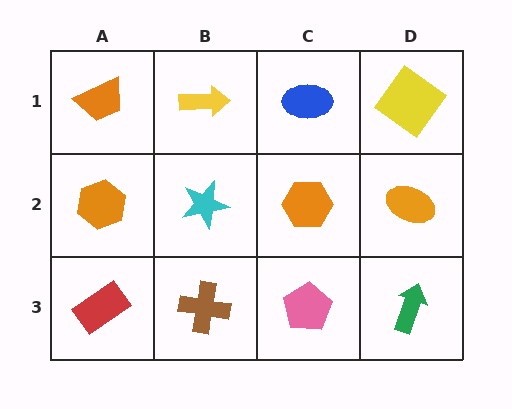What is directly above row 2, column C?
A blue ellipse.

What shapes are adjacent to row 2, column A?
An orange trapezoid (row 1, column A), a red rectangle (row 3, column A), a cyan star (row 2, column B).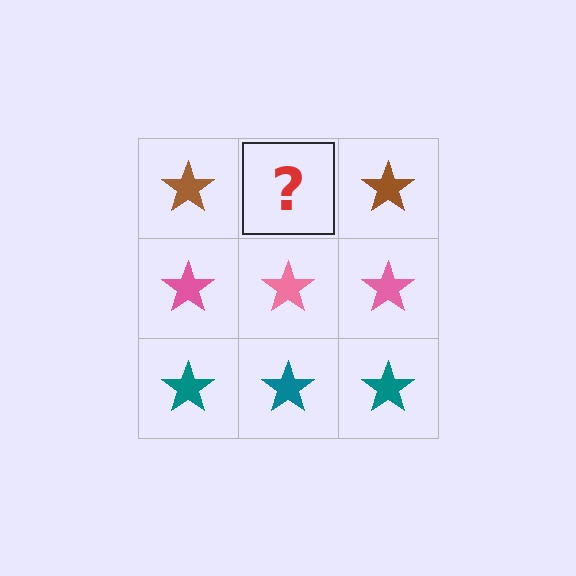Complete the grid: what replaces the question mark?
The question mark should be replaced with a brown star.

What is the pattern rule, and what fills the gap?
The rule is that each row has a consistent color. The gap should be filled with a brown star.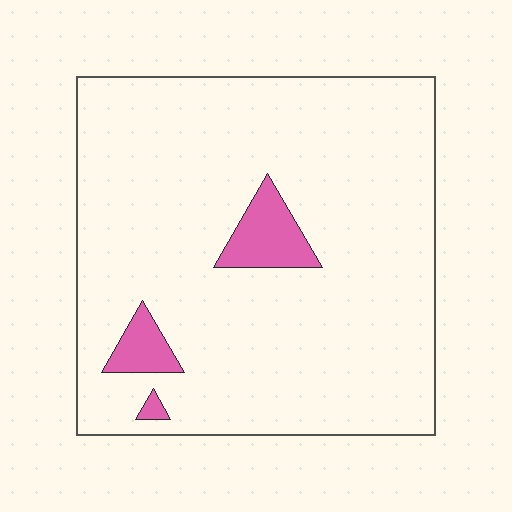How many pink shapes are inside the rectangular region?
3.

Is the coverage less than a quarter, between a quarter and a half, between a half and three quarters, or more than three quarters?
Less than a quarter.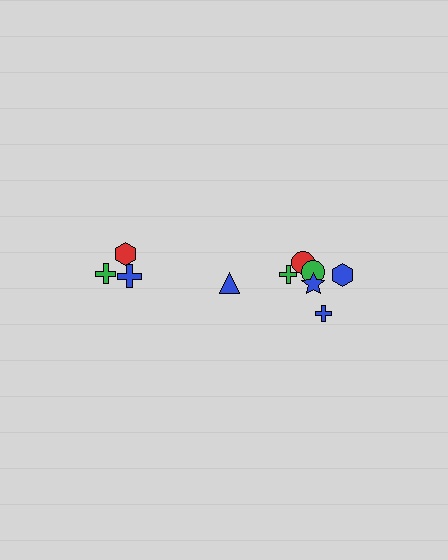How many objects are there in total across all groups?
There are 10 objects.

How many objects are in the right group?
There are 7 objects.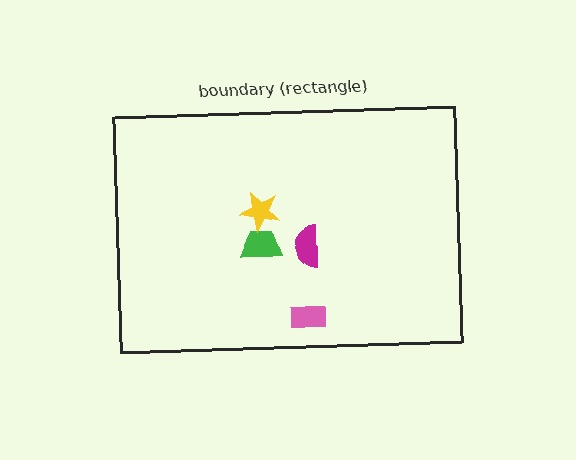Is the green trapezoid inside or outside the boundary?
Inside.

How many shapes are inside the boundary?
4 inside, 0 outside.